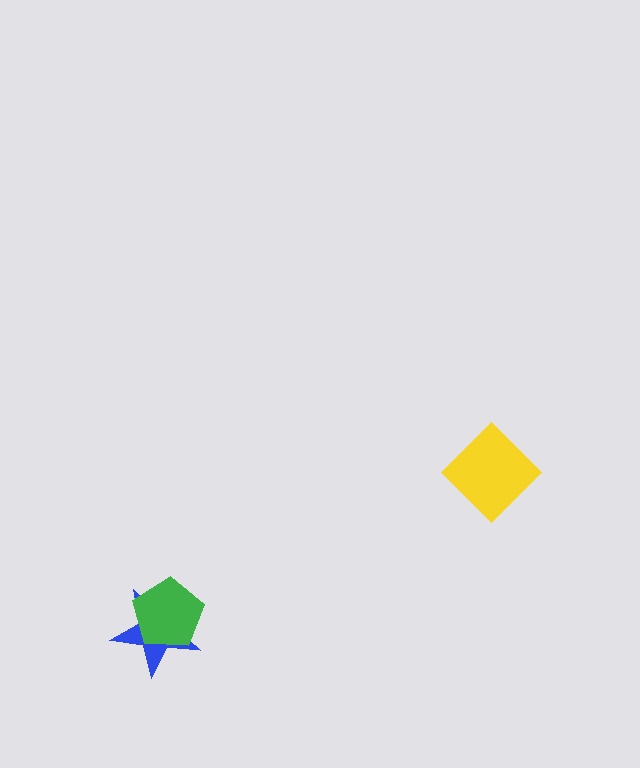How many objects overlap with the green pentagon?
1 object overlaps with the green pentagon.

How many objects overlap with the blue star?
1 object overlaps with the blue star.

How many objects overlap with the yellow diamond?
0 objects overlap with the yellow diamond.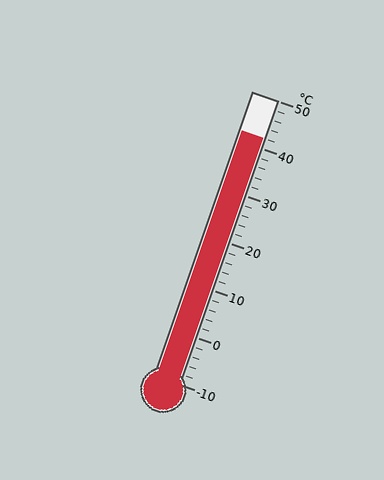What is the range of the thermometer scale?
The thermometer scale ranges from -10°C to 50°C.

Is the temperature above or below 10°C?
The temperature is above 10°C.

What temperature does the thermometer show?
The thermometer shows approximately 42°C.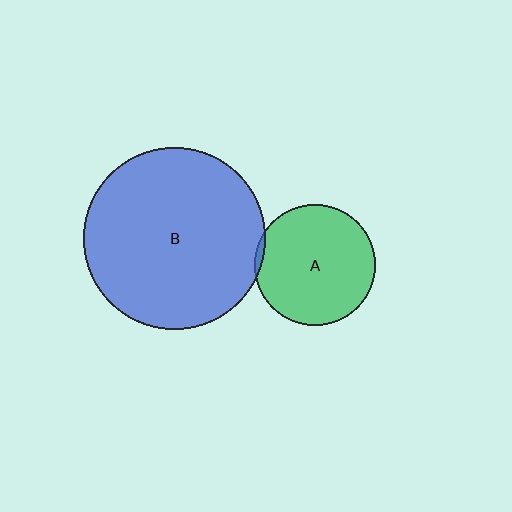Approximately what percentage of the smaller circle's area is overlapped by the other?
Approximately 5%.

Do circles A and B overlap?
Yes.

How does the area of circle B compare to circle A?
Approximately 2.3 times.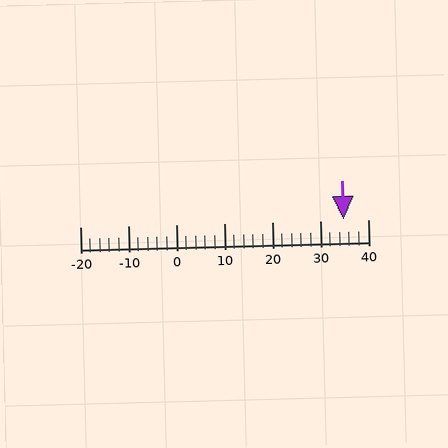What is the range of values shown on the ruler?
The ruler shows values from -20 to 40.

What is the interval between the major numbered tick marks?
The major tick marks are spaced 10 units apart.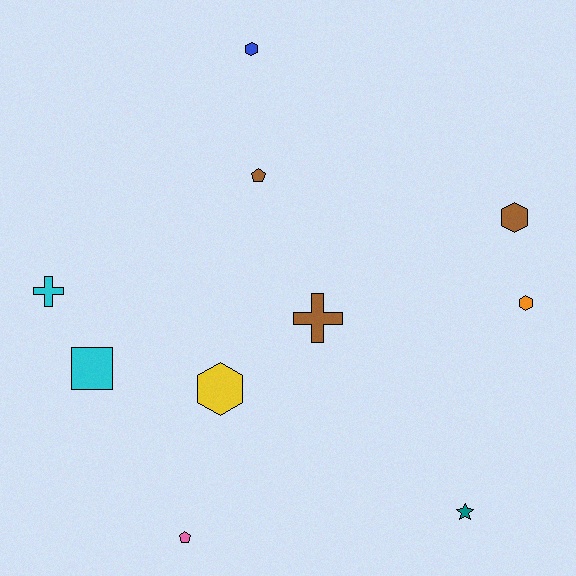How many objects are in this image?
There are 10 objects.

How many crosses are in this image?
There are 2 crosses.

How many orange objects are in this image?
There is 1 orange object.